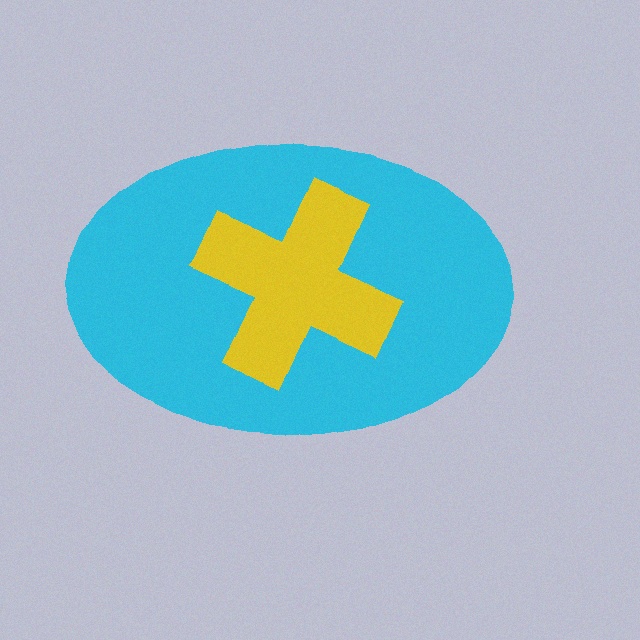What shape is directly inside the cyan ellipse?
The yellow cross.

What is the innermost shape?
The yellow cross.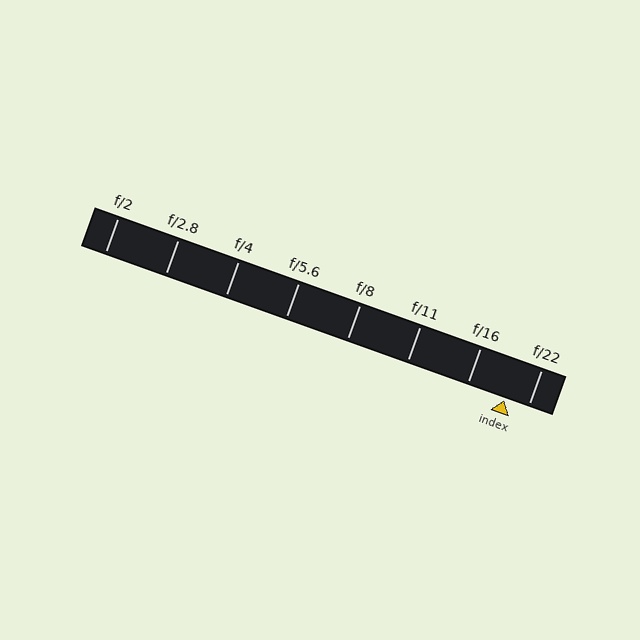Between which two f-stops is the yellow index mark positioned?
The index mark is between f/16 and f/22.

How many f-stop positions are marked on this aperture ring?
There are 8 f-stop positions marked.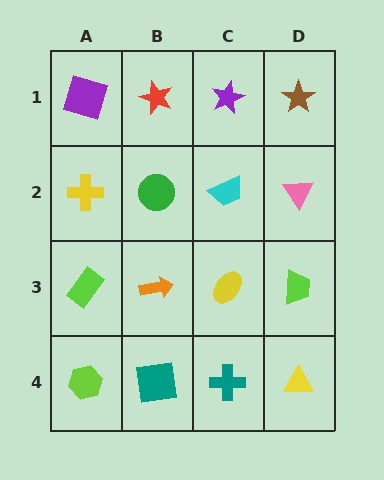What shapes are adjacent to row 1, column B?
A green circle (row 2, column B), a purple square (row 1, column A), a purple star (row 1, column C).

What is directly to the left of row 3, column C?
An orange arrow.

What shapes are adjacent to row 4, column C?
A yellow ellipse (row 3, column C), a teal square (row 4, column B), a yellow triangle (row 4, column D).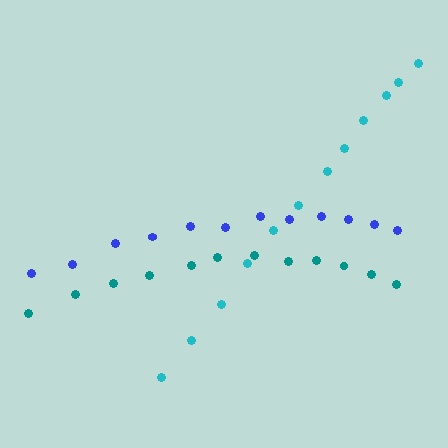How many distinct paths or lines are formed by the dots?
There are 3 distinct paths.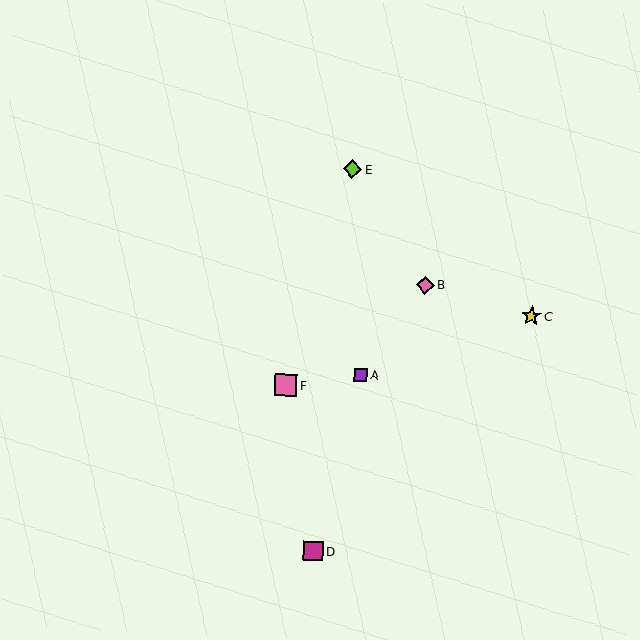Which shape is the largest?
The pink square (labeled F) is the largest.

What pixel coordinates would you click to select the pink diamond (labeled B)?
Click at (425, 285) to select the pink diamond B.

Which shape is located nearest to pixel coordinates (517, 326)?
The yellow star (labeled C) at (531, 316) is nearest to that location.